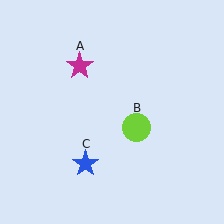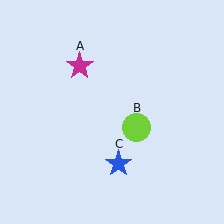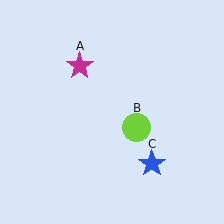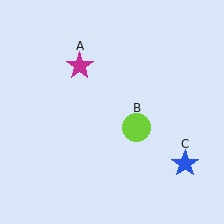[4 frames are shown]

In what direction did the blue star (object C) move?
The blue star (object C) moved right.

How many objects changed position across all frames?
1 object changed position: blue star (object C).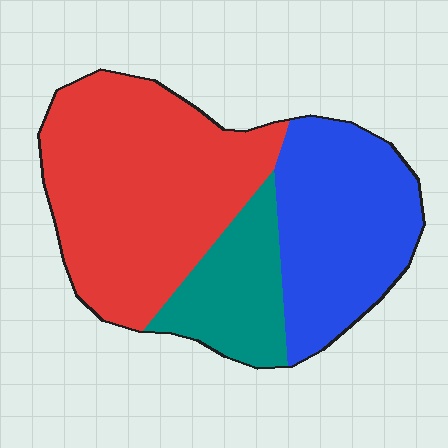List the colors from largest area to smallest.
From largest to smallest: red, blue, teal.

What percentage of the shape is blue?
Blue takes up between a quarter and a half of the shape.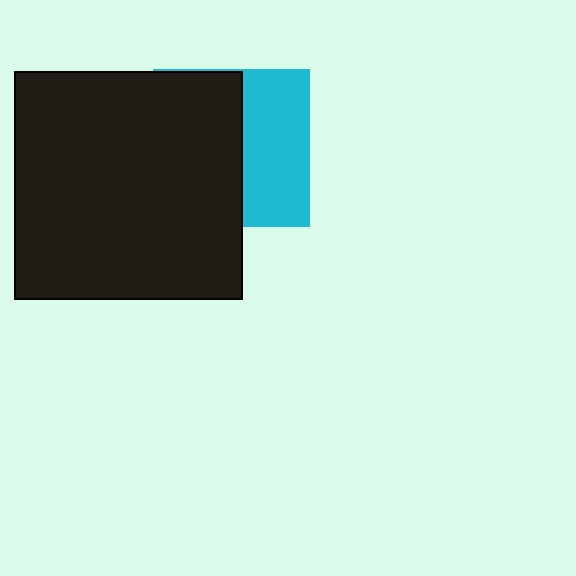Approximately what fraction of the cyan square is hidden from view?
Roughly 57% of the cyan square is hidden behind the black square.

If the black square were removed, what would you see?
You would see the complete cyan square.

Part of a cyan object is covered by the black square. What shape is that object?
It is a square.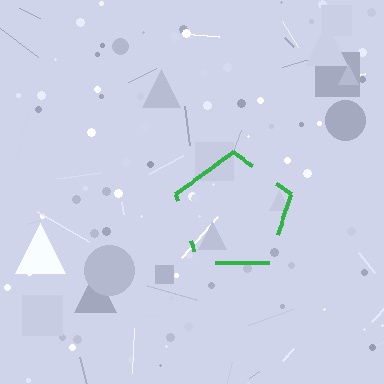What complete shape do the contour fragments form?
The contour fragments form a pentagon.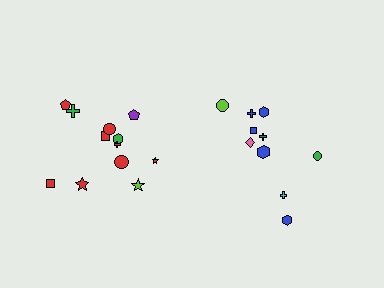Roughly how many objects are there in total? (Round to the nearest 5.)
Roughly 20 objects in total.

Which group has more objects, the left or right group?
The left group.